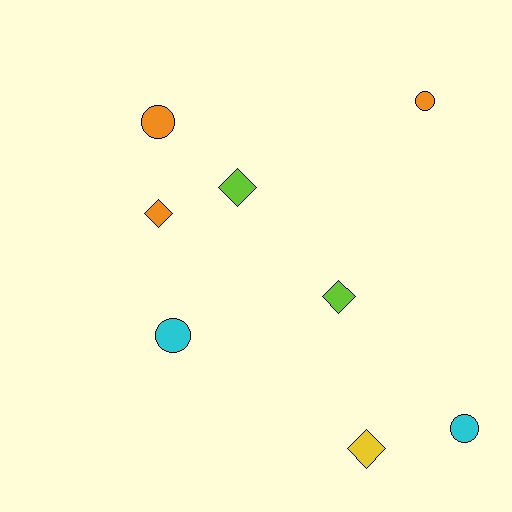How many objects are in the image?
There are 8 objects.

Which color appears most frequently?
Orange, with 3 objects.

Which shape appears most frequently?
Diamond, with 4 objects.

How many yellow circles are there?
There are no yellow circles.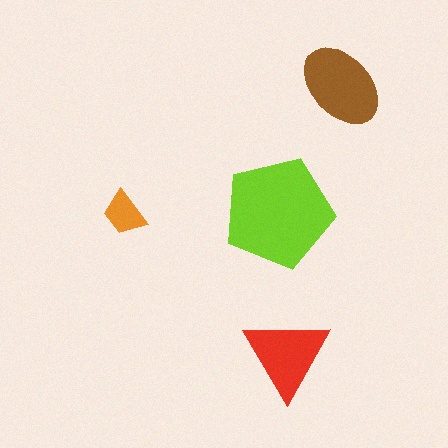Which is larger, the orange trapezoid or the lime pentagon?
The lime pentagon.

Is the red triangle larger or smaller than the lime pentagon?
Smaller.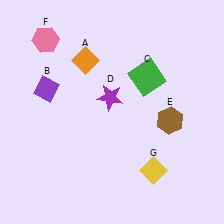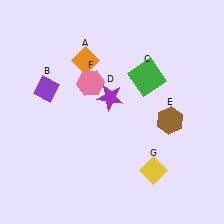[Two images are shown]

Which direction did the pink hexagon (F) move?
The pink hexagon (F) moved right.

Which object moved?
The pink hexagon (F) moved right.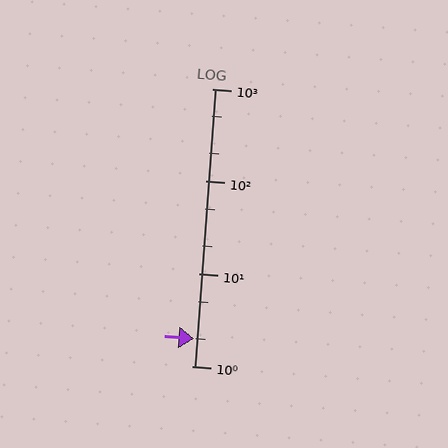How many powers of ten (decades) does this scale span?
The scale spans 3 decades, from 1 to 1000.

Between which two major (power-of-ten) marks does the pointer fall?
The pointer is between 1 and 10.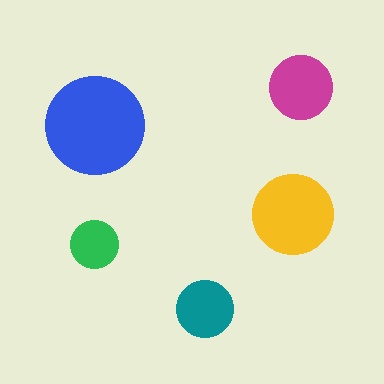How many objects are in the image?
There are 5 objects in the image.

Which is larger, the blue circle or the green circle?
The blue one.